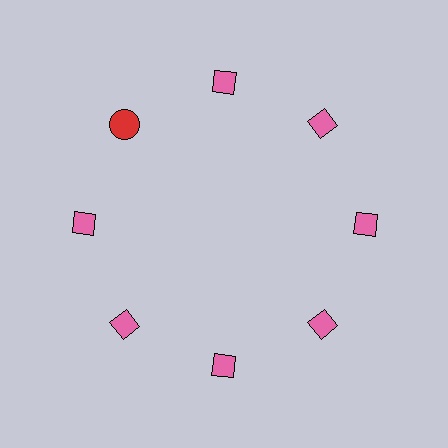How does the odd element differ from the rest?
It differs in both color (red instead of pink) and shape (circle instead of diamond).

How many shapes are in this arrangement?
There are 8 shapes arranged in a ring pattern.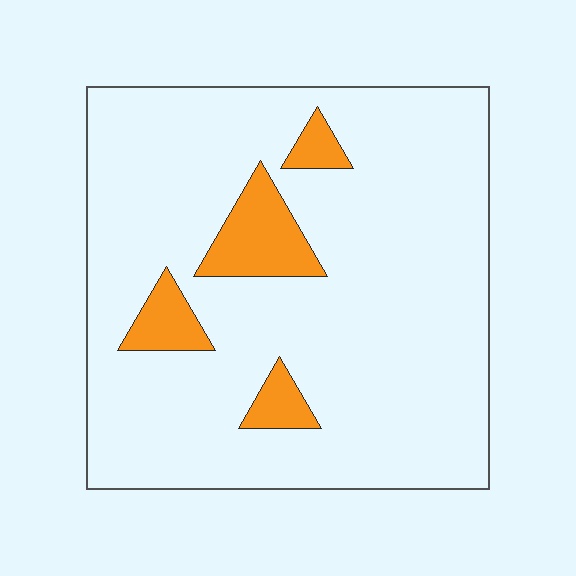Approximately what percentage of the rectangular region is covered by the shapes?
Approximately 10%.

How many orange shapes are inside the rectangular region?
4.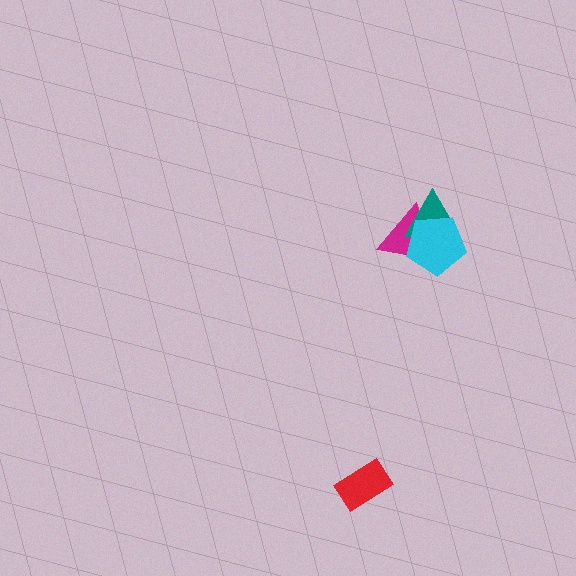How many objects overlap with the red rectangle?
0 objects overlap with the red rectangle.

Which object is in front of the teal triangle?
The cyan pentagon is in front of the teal triangle.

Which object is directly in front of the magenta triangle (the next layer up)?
The teal triangle is directly in front of the magenta triangle.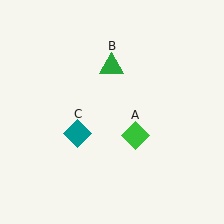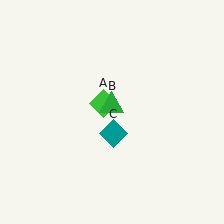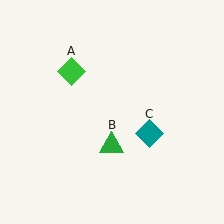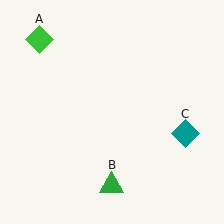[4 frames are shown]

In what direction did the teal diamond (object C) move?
The teal diamond (object C) moved right.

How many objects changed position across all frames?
3 objects changed position: green diamond (object A), green triangle (object B), teal diamond (object C).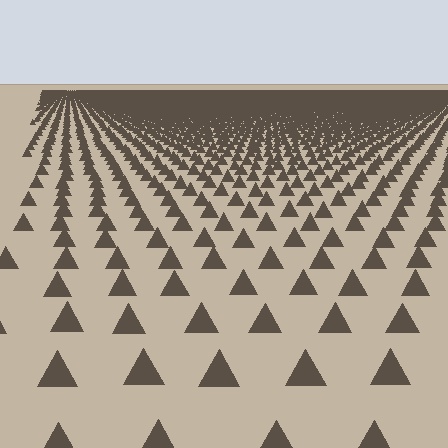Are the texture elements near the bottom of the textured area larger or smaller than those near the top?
Larger. Near the bottom, elements are closer to the viewer and appear at a bigger on-screen size.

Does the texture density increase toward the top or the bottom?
Density increases toward the top.